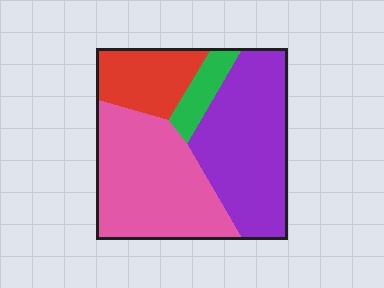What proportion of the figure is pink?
Pink takes up about three eighths (3/8) of the figure.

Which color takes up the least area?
Green, at roughly 5%.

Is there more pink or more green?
Pink.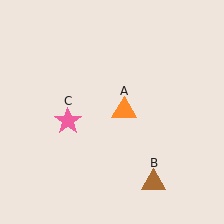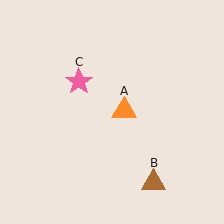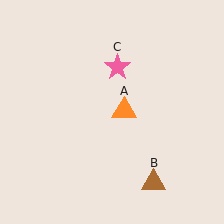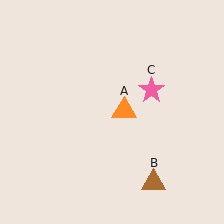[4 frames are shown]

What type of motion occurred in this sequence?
The pink star (object C) rotated clockwise around the center of the scene.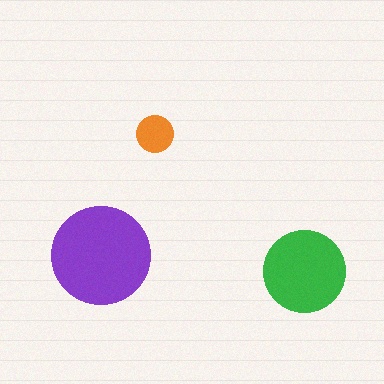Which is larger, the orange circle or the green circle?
The green one.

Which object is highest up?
The orange circle is topmost.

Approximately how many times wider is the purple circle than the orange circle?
About 2.5 times wider.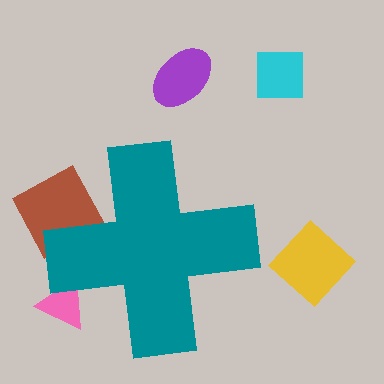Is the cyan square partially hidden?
No, the cyan square is fully visible.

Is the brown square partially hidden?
Yes, the brown square is partially hidden behind the teal cross.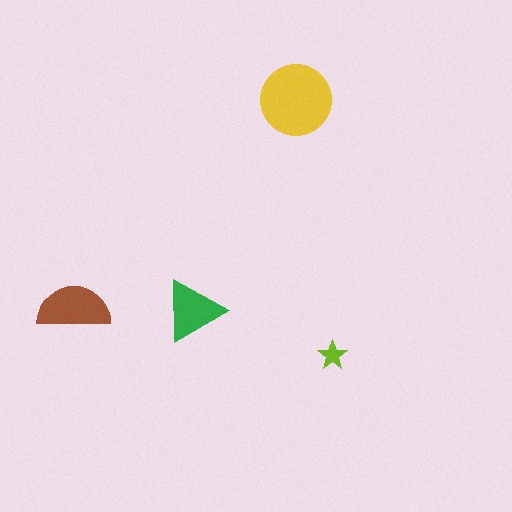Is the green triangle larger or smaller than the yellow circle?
Smaller.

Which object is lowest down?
The lime star is bottommost.